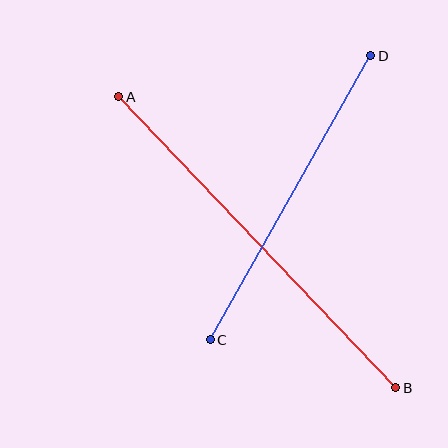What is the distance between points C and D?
The distance is approximately 326 pixels.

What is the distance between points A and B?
The distance is approximately 402 pixels.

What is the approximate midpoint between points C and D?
The midpoint is at approximately (291, 198) pixels.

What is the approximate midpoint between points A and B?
The midpoint is at approximately (257, 242) pixels.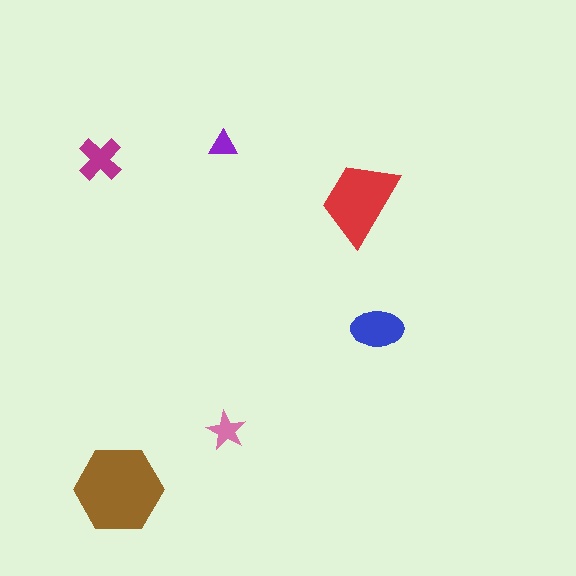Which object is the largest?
The brown hexagon.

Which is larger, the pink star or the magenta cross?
The magenta cross.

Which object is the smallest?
The purple triangle.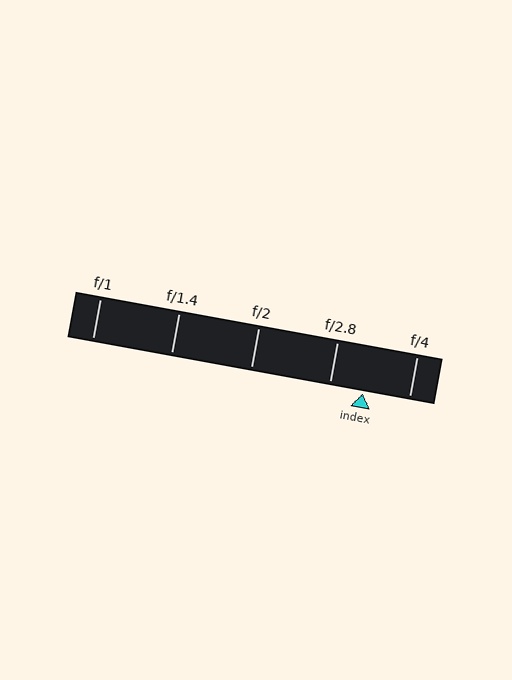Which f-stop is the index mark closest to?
The index mark is closest to f/2.8.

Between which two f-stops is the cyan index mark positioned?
The index mark is between f/2.8 and f/4.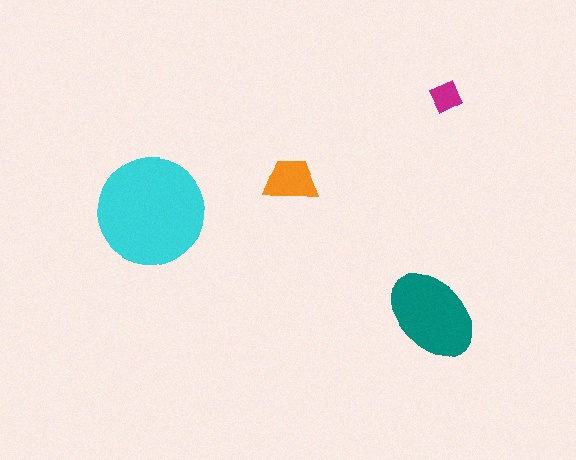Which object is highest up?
The magenta diamond is topmost.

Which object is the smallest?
The magenta diamond.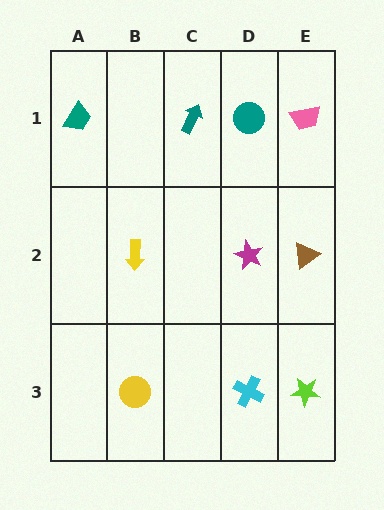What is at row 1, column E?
A pink trapezoid.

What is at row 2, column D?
A magenta star.